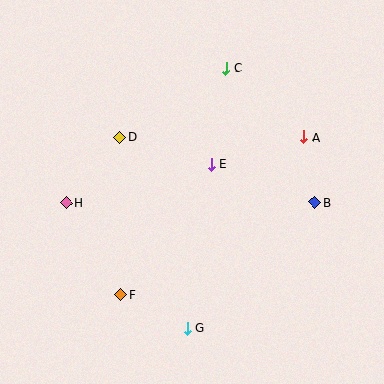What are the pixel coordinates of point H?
Point H is at (66, 202).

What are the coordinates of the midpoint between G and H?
The midpoint between G and H is at (127, 265).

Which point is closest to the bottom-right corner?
Point B is closest to the bottom-right corner.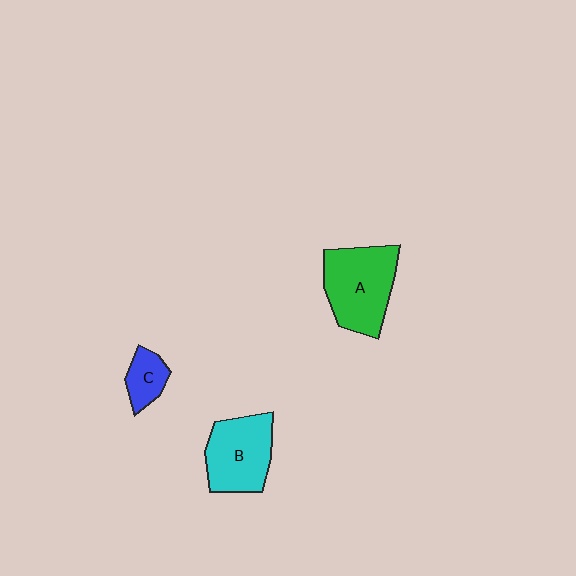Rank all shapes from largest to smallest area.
From largest to smallest: A (green), B (cyan), C (blue).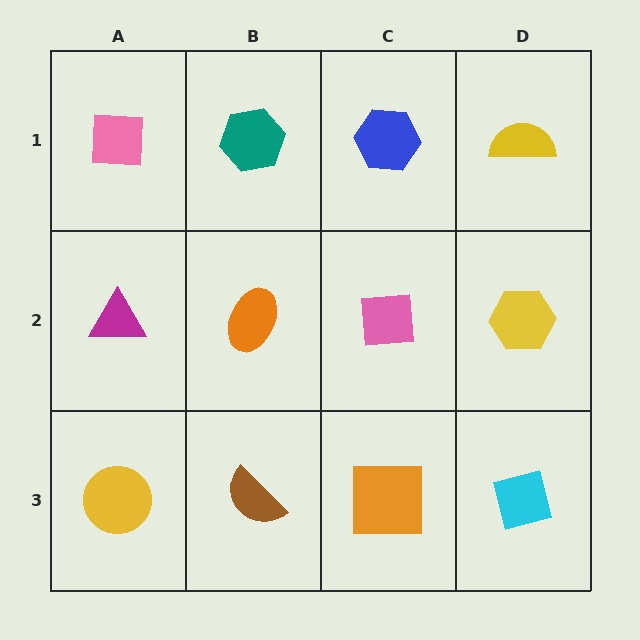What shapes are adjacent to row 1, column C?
A pink square (row 2, column C), a teal hexagon (row 1, column B), a yellow semicircle (row 1, column D).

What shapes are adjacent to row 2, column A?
A pink square (row 1, column A), a yellow circle (row 3, column A), an orange ellipse (row 2, column B).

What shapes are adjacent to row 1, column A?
A magenta triangle (row 2, column A), a teal hexagon (row 1, column B).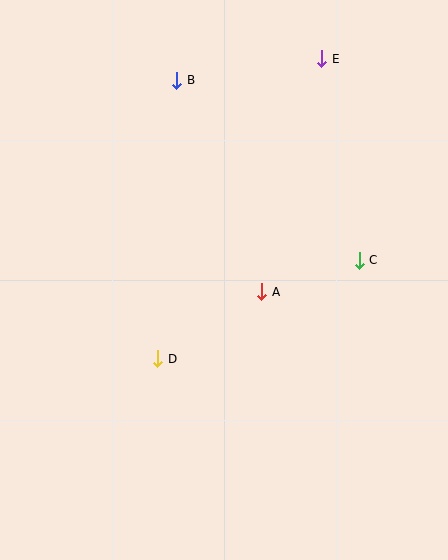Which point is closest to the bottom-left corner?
Point D is closest to the bottom-left corner.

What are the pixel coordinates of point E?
Point E is at (322, 59).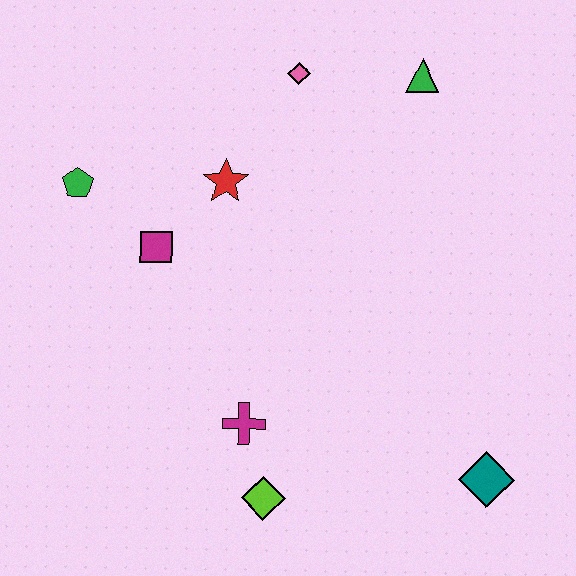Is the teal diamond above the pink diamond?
No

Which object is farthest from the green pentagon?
The teal diamond is farthest from the green pentagon.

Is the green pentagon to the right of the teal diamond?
No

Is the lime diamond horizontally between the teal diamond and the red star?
Yes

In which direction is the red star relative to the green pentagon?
The red star is to the right of the green pentagon.